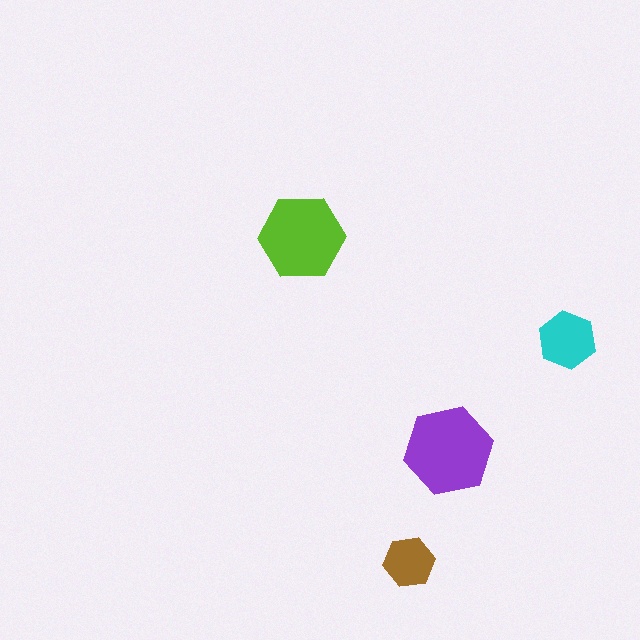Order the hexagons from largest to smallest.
the purple one, the lime one, the cyan one, the brown one.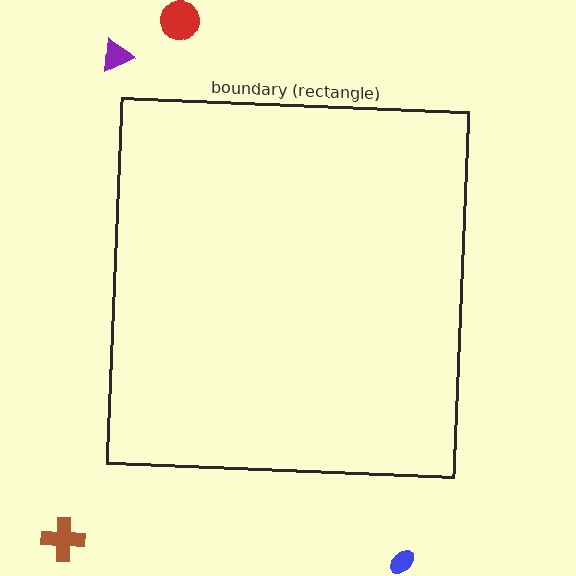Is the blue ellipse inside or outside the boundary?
Outside.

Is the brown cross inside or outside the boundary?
Outside.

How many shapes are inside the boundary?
0 inside, 4 outside.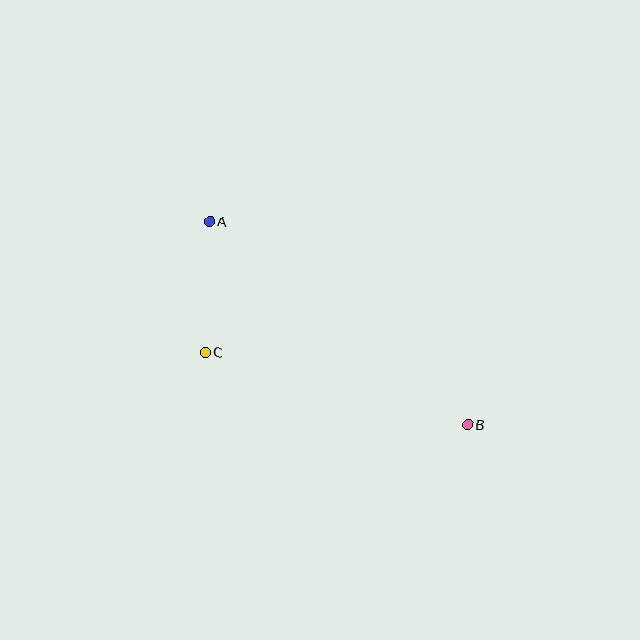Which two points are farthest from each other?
Points A and B are farthest from each other.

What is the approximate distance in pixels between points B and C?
The distance between B and C is approximately 272 pixels.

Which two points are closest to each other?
Points A and C are closest to each other.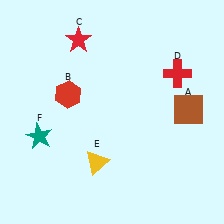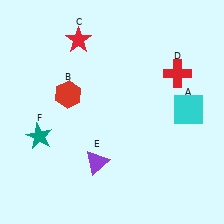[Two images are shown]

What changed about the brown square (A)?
In Image 1, A is brown. In Image 2, it changed to cyan.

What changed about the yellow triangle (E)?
In Image 1, E is yellow. In Image 2, it changed to purple.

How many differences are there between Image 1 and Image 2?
There are 2 differences between the two images.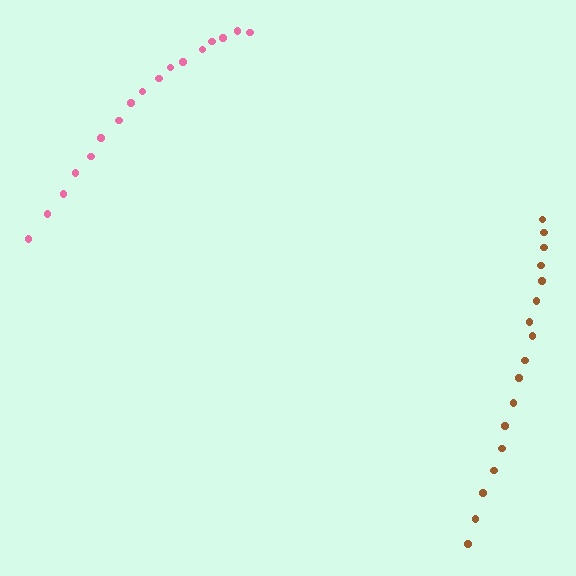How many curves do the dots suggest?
There are 2 distinct paths.